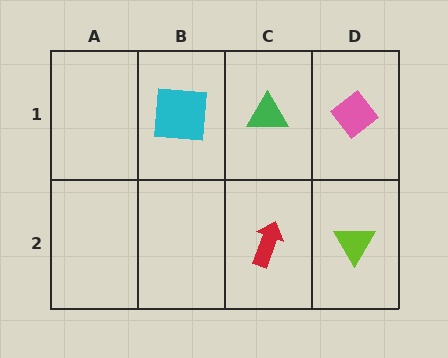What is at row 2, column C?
A red arrow.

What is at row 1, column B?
A cyan square.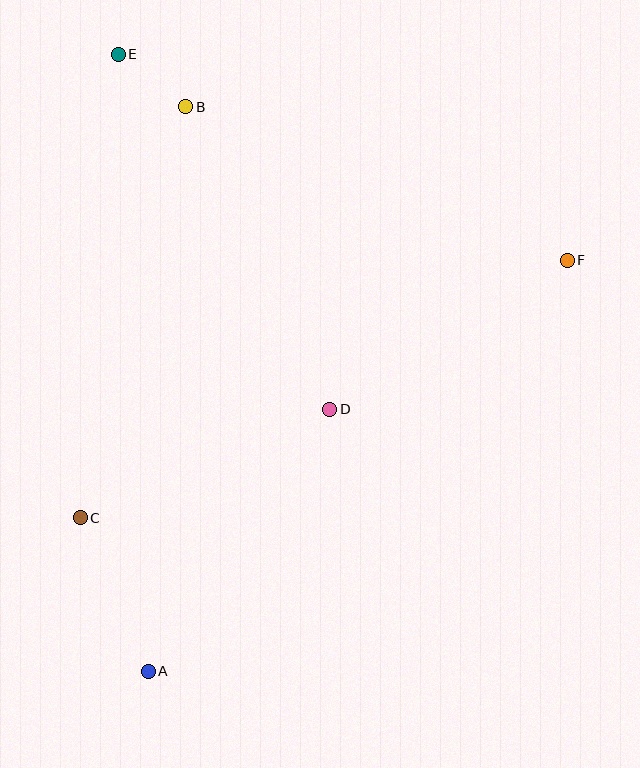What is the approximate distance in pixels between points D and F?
The distance between D and F is approximately 280 pixels.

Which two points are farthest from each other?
Points A and E are farthest from each other.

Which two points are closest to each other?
Points B and E are closest to each other.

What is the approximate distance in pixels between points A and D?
The distance between A and D is approximately 319 pixels.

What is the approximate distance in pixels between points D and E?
The distance between D and E is approximately 413 pixels.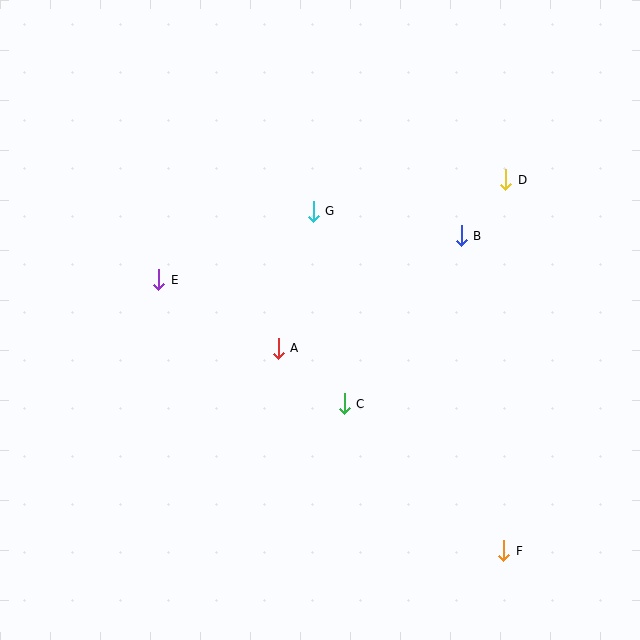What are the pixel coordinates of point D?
Point D is at (506, 180).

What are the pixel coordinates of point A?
Point A is at (278, 348).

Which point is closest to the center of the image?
Point A at (278, 348) is closest to the center.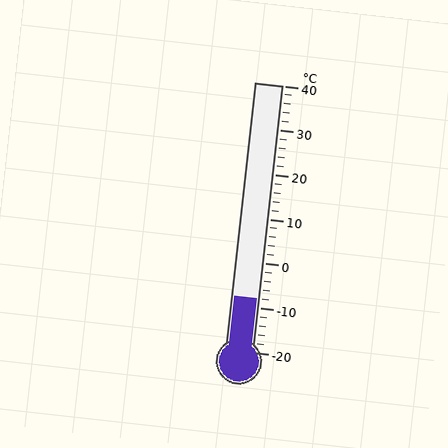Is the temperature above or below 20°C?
The temperature is below 20°C.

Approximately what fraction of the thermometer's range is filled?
The thermometer is filled to approximately 20% of its range.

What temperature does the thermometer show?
The thermometer shows approximately -8°C.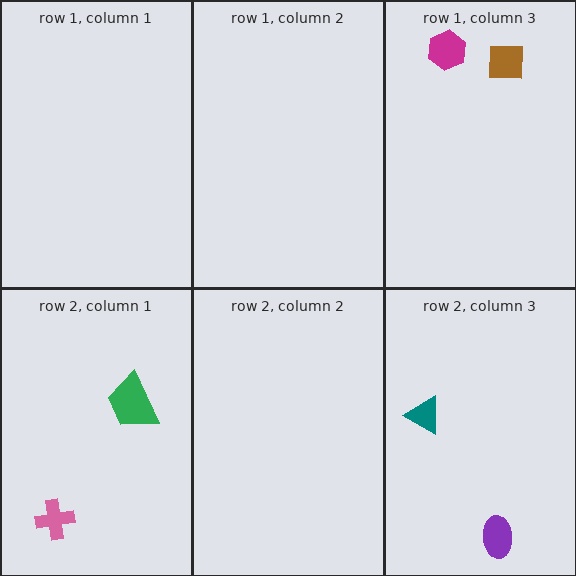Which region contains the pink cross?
The row 2, column 1 region.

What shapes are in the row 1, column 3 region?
The brown square, the magenta hexagon.